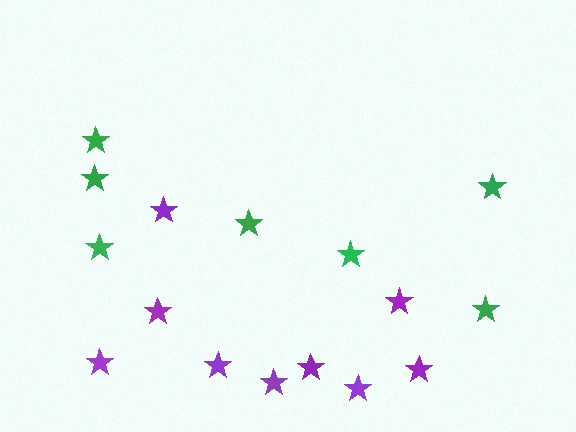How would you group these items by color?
There are 2 groups: one group of green stars (7) and one group of purple stars (9).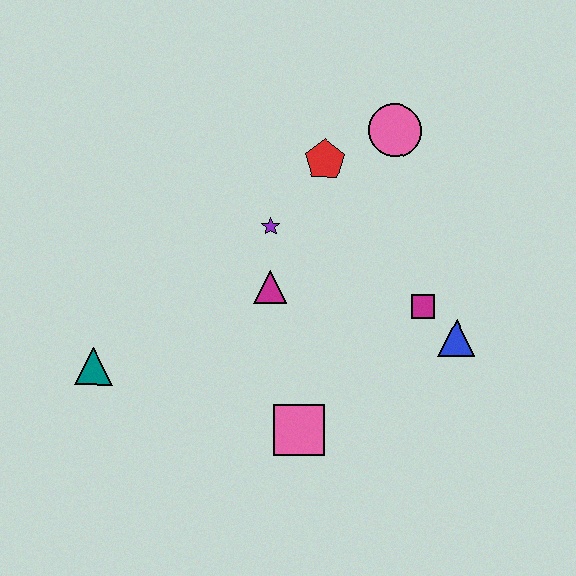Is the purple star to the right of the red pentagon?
No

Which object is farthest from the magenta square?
The teal triangle is farthest from the magenta square.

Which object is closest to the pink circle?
The red pentagon is closest to the pink circle.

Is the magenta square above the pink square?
Yes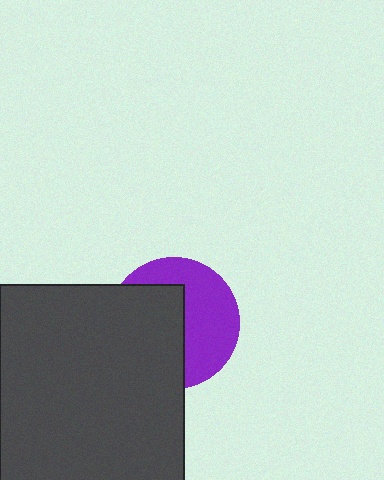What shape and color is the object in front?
The object in front is a dark gray rectangle.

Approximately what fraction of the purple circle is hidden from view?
Roughly 52% of the purple circle is hidden behind the dark gray rectangle.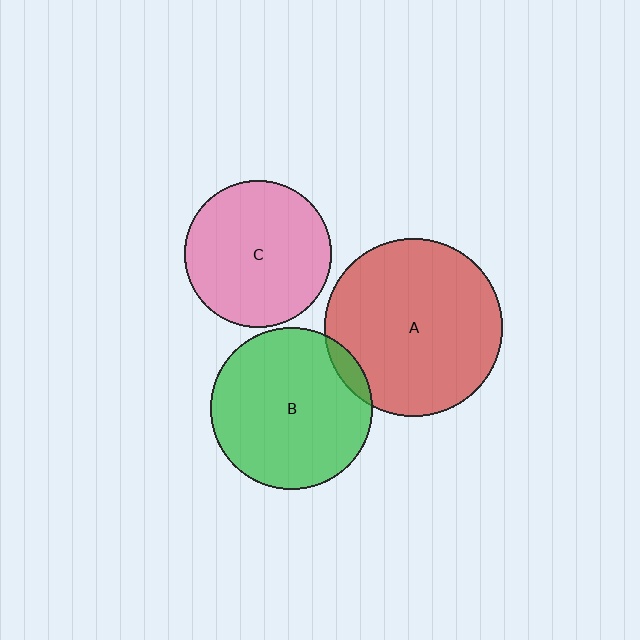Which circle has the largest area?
Circle A (red).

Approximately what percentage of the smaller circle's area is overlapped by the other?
Approximately 5%.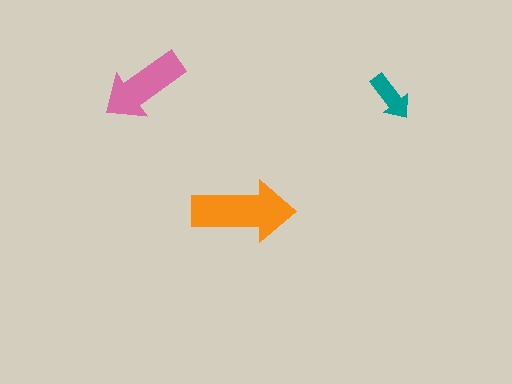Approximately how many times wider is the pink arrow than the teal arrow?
About 2 times wider.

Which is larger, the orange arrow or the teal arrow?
The orange one.